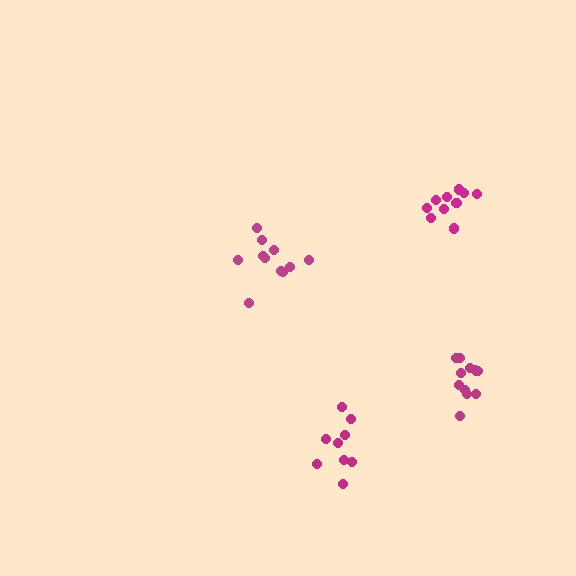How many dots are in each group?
Group 1: 9 dots, Group 2: 11 dots, Group 3: 11 dots, Group 4: 12 dots (43 total).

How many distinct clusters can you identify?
There are 4 distinct clusters.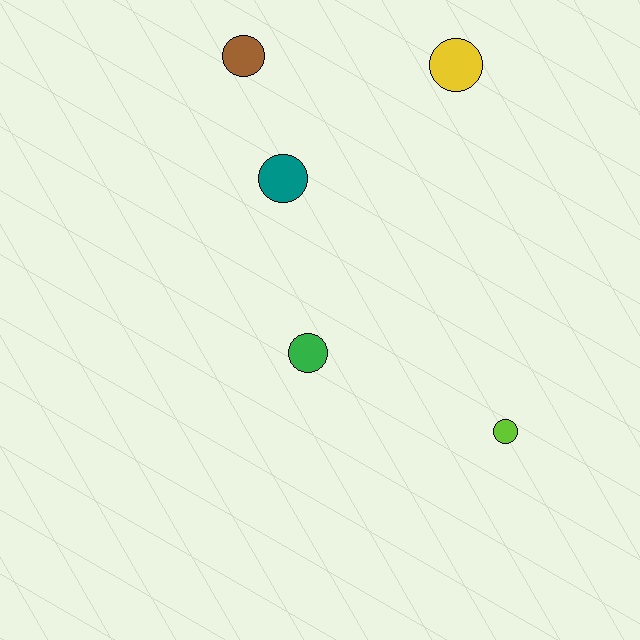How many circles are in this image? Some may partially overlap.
There are 5 circles.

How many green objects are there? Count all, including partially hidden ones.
There is 1 green object.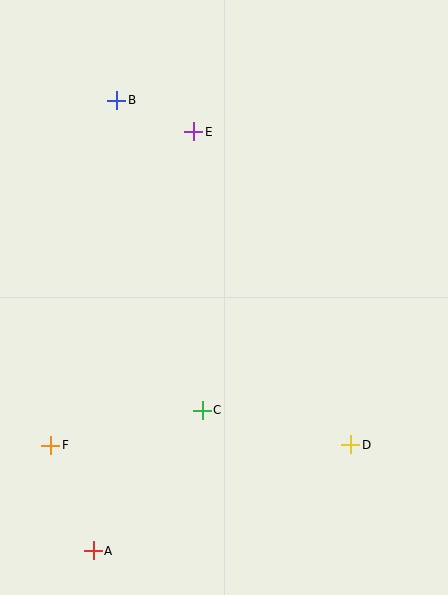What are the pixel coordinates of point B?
Point B is at (117, 100).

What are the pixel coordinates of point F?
Point F is at (51, 445).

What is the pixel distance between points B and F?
The distance between B and F is 351 pixels.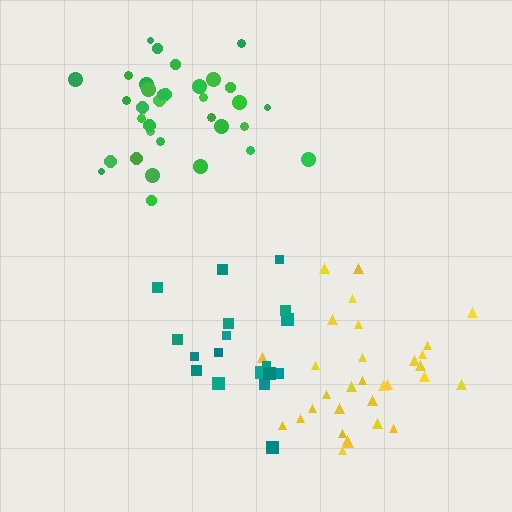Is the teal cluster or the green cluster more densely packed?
Green.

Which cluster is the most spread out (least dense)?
Teal.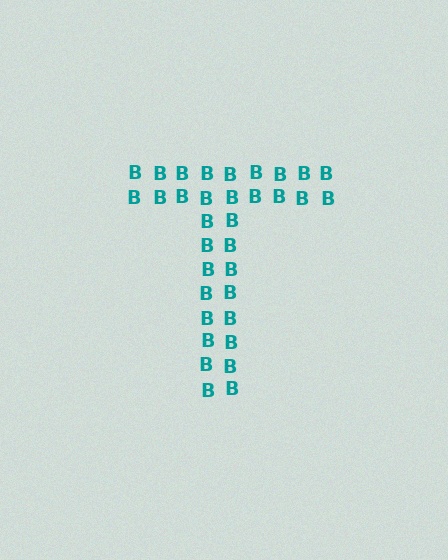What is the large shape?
The large shape is the letter T.